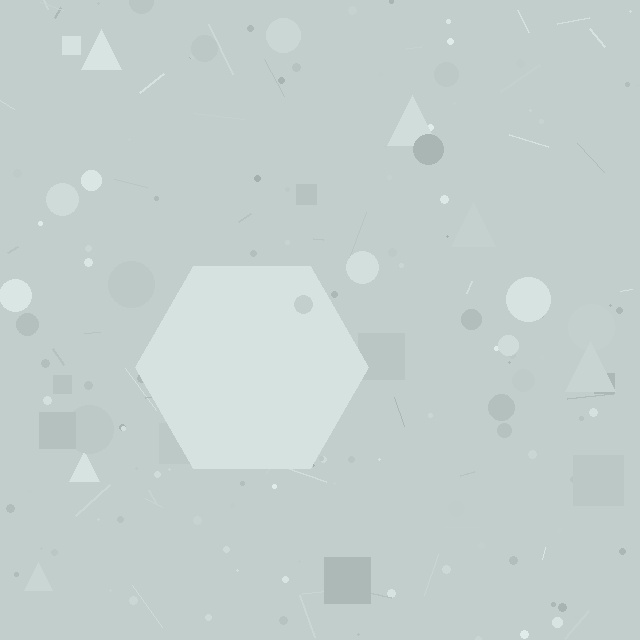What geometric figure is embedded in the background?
A hexagon is embedded in the background.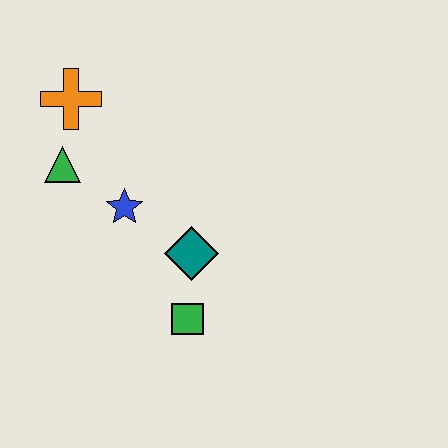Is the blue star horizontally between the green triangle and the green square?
Yes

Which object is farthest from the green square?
The orange cross is farthest from the green square.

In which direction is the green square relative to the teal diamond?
The green square is below the teal diamond.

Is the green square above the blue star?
No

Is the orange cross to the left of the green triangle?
No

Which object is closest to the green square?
The teal diamond is closest to the green square.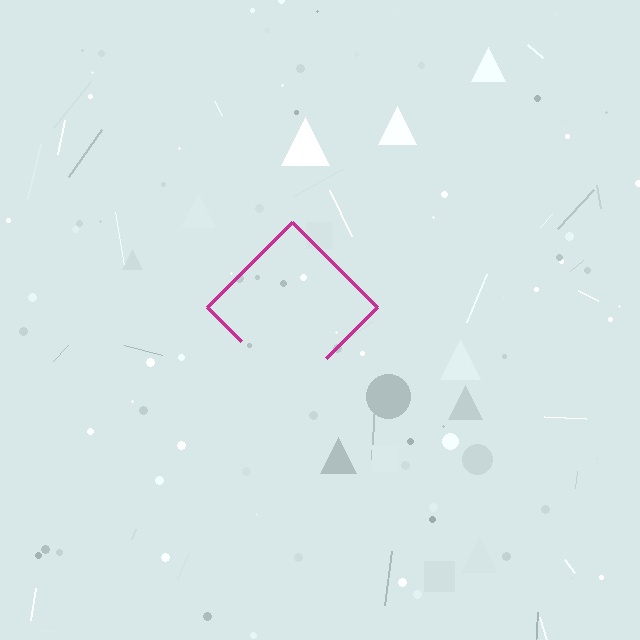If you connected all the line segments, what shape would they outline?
They would outline a diamond.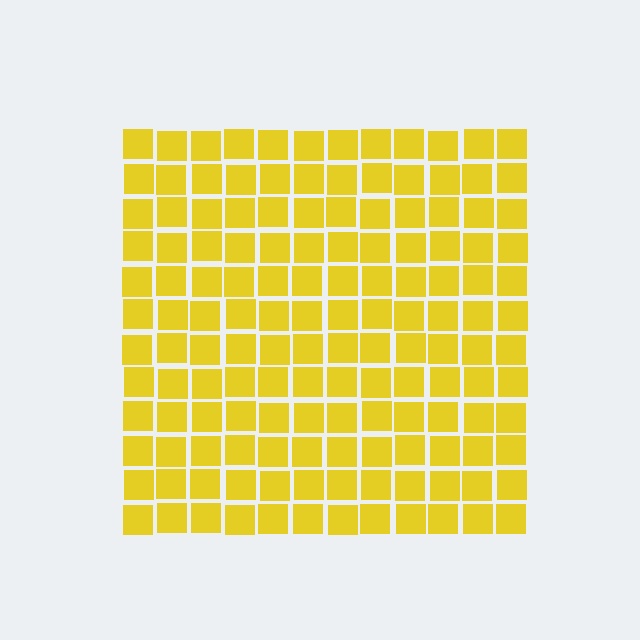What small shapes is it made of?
It is made of small squares.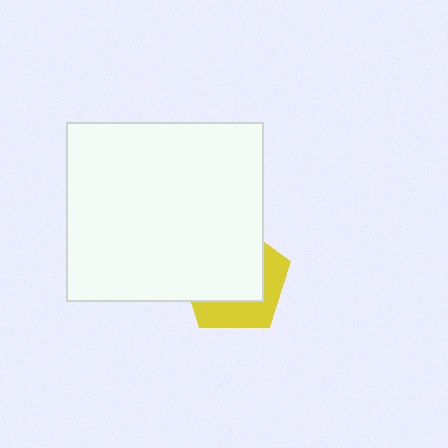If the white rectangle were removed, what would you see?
You would see the complete yellow pentagon.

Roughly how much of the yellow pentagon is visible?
A small part of it is visible (roughly 38%).